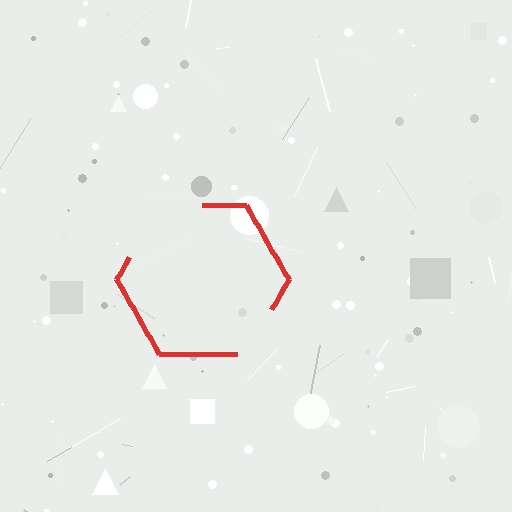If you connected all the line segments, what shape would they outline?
They would outline a hexagon.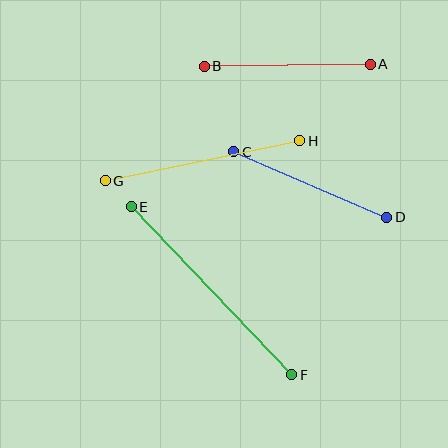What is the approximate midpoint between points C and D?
The midpoint is at approximately (310, 185) pixels.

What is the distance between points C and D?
The distance is approximately 166 pixels.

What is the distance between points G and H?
The distance is approximately 199 pixels.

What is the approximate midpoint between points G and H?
The midpoint is at approximately (202, 161) pixels.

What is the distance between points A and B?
The distance is approximately 166 pixels.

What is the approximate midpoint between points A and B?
The midpoint is at approximately (287, 65) pixels.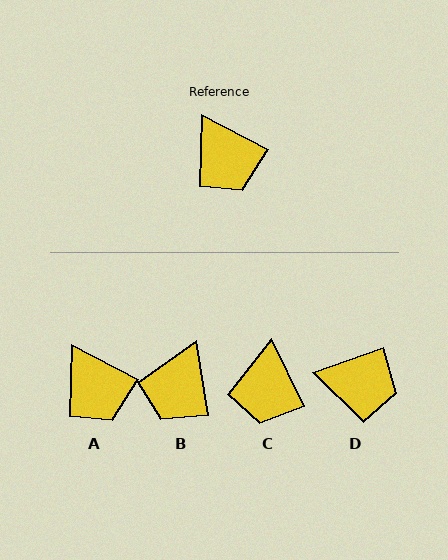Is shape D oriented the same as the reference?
No, it is off by about 48 degrees.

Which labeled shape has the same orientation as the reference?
A.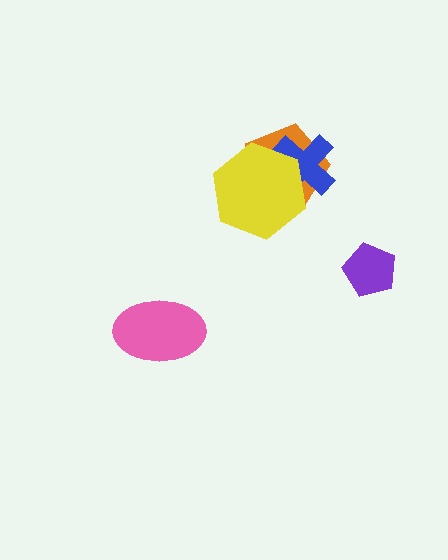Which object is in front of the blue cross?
The yellow hexagon is in front of the blue cross.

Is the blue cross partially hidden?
Yes, it is partially covered by another shape.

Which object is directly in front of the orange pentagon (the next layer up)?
The blue cross is directly in front of the orange pentagon.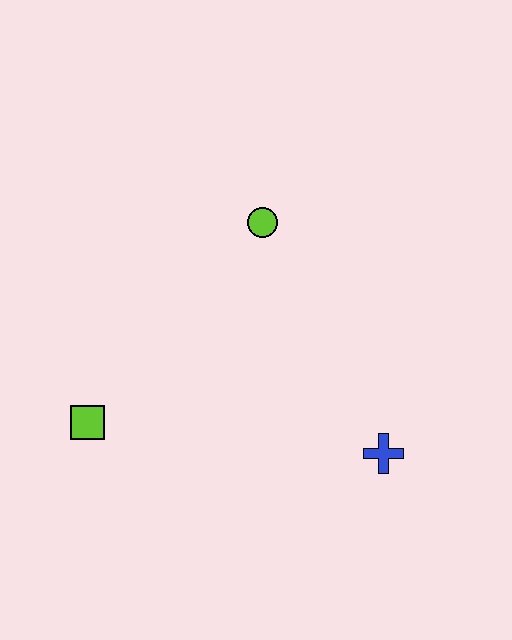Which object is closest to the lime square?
The lime circle is closest to the lime square.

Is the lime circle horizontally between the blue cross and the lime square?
Yes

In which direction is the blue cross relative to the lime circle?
The blue cross is below the lime circle.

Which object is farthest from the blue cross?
The lime square is farthest from the blue cross.